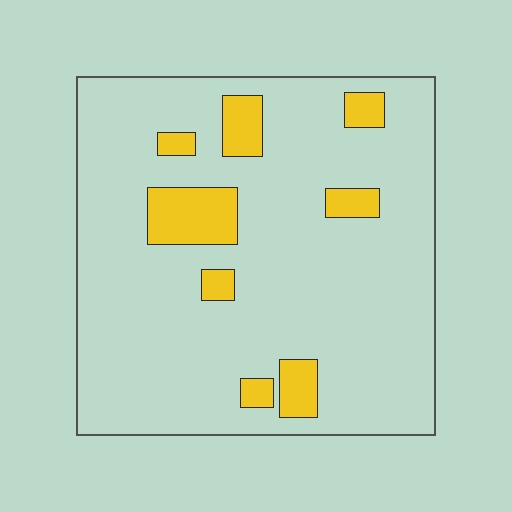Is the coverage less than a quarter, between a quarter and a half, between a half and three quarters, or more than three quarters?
Less than a quarter.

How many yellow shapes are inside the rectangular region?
8.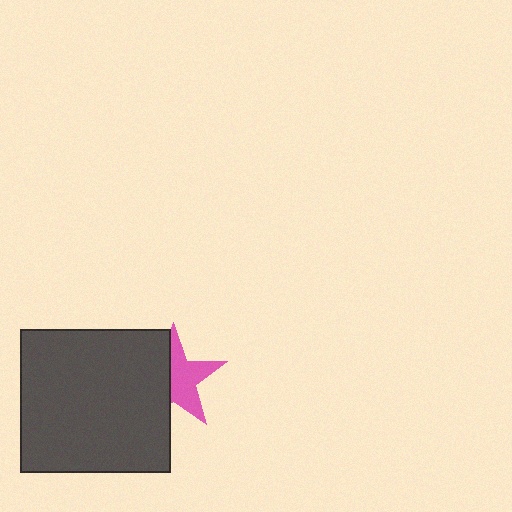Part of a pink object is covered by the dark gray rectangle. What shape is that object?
It is a star.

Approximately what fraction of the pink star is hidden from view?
Roughly 45% of the pink star is hidden behind the dark gray rectangle.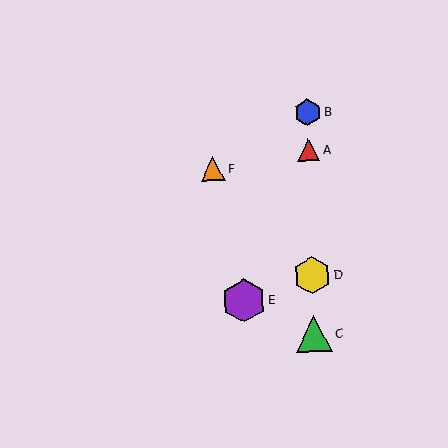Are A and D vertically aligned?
Yes, both are at x≈308.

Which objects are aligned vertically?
Objects A, B, C, D are aligned vertically.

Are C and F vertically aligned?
No, C is at x≈314 and F is at x≈213.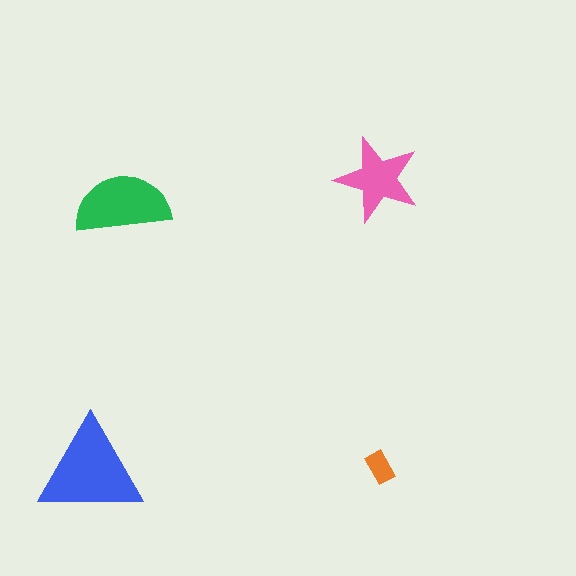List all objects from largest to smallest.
The blue triangle, the green semicircle, the pink star, the orange rectangle.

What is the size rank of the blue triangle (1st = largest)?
1st.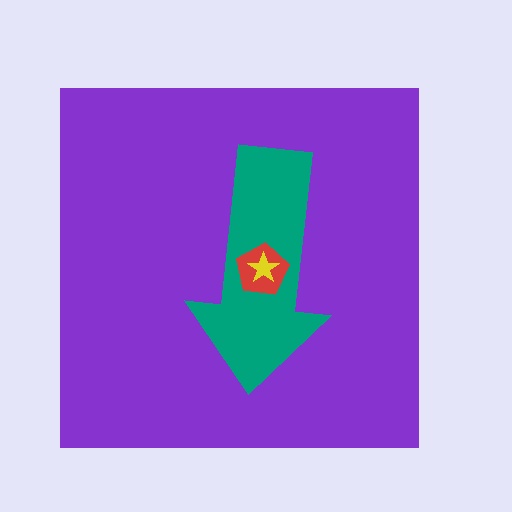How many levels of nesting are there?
4.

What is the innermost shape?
The yellow star.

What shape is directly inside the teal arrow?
The red pentagon.